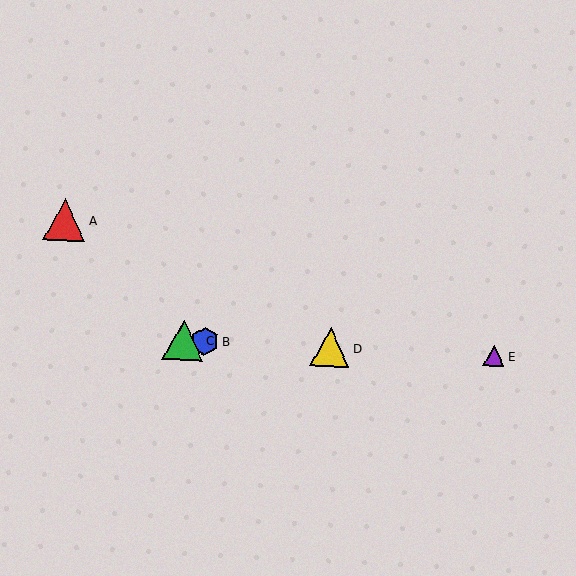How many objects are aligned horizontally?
4 objects (B, C, D, E) are aligned horizontally.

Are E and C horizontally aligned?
Yes, both are at y≈356.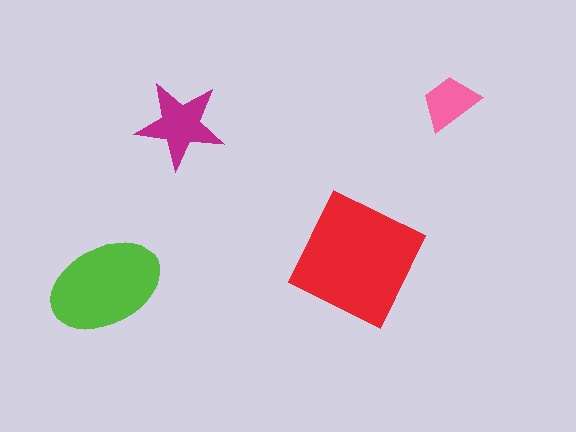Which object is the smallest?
The pink trapezoid.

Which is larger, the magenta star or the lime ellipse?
The lime ellipse.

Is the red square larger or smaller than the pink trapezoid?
Larger.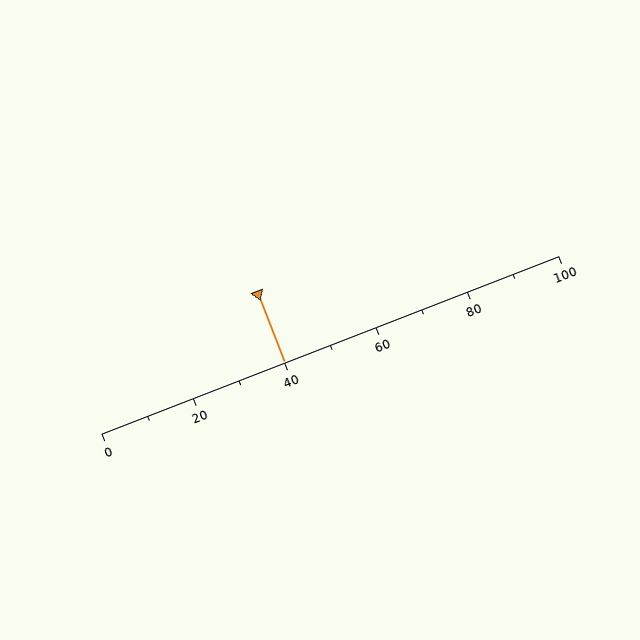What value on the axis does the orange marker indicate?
The marker indicates approximately 40.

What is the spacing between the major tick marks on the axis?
The major ticks are spaced 20 apart.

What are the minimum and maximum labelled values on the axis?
The axis runs from 0 to 100.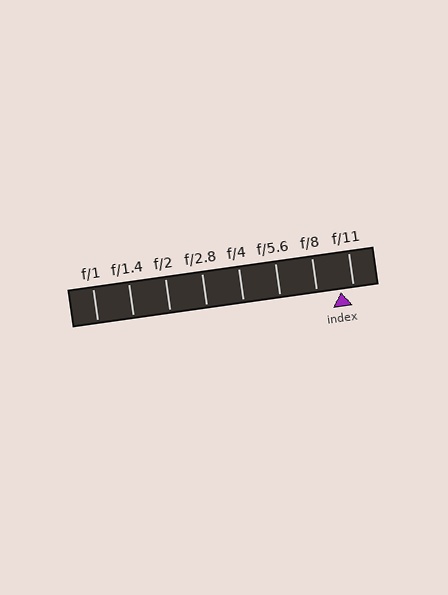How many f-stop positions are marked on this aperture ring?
There are 8 f-stop positions marked.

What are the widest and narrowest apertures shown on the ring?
The widest aperture shown is f/1 and the narrowest is f/11.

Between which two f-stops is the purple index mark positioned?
The index mark is between f/8 and f/11.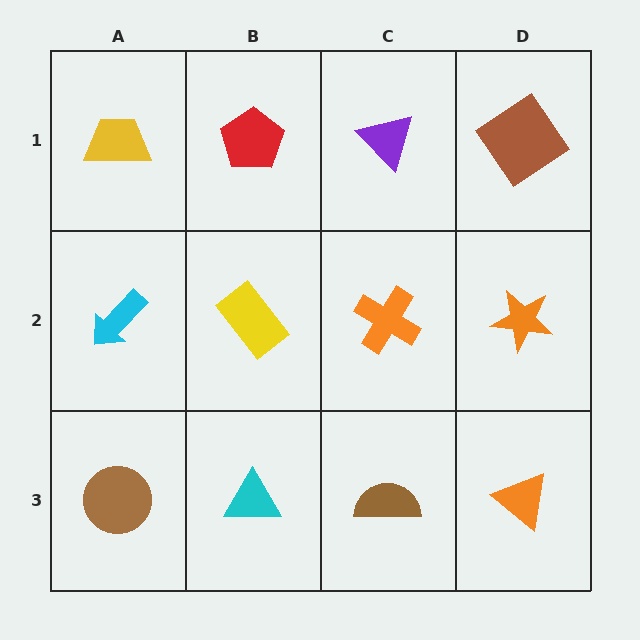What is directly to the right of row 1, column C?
A brown diamond.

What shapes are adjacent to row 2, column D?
A brown diamond (row 1, column D), an orange triangle (row 3, column D), an orange cross (row 2, column C).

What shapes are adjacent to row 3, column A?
A cyan arrow (row 2, column A), a cyan triangle (row 3, column B).